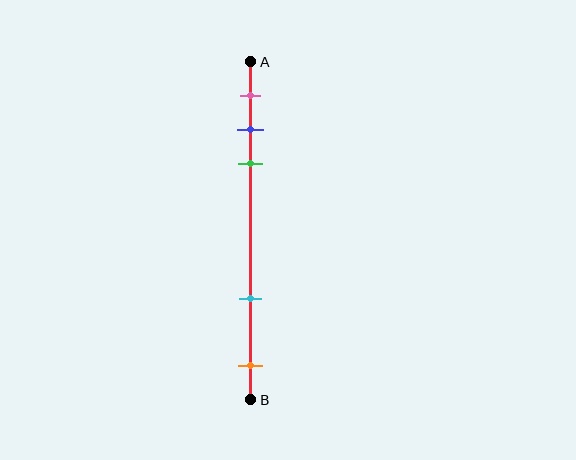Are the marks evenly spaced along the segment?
No, the marks are not evenly spaced.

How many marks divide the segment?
There are 5 marks dividing the segment.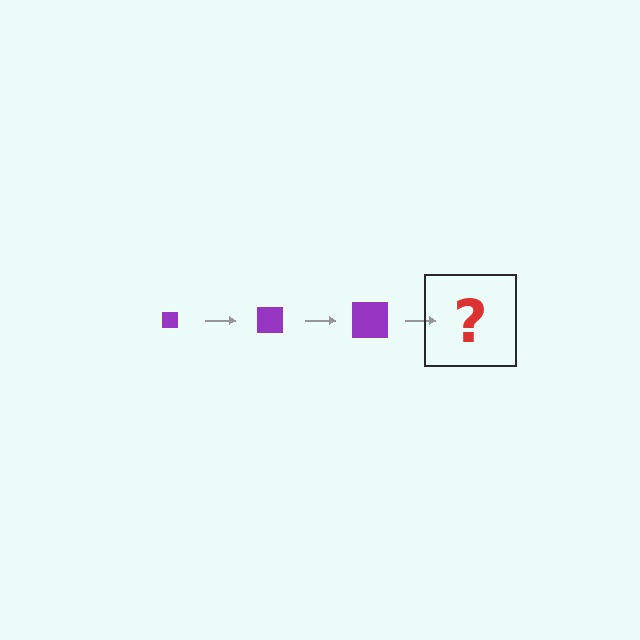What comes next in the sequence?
The next element should be a purple square, larger than the previous one.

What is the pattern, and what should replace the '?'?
The pattern is that the square gets progressively larger each step. The '?' should be a purple square, larger than the previous one.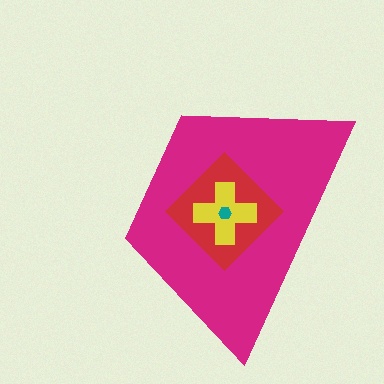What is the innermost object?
The teal hexagon.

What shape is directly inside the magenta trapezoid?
The red diamond.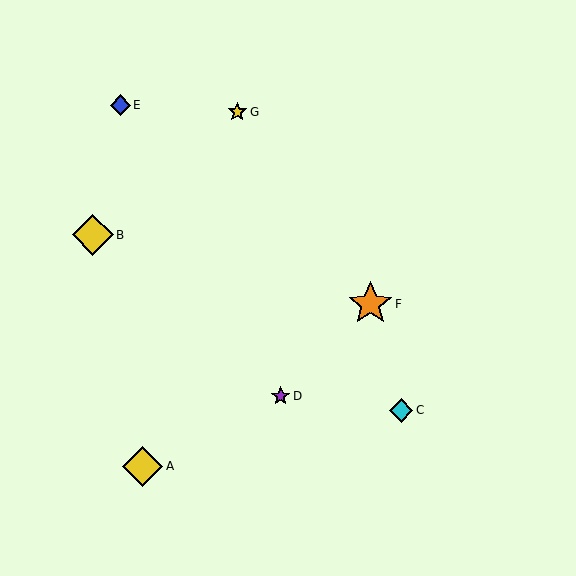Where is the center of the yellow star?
The center of the yellow star is at (237, 112).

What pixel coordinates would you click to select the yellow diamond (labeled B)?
Click at (93, 235) to select the yellow diamond B.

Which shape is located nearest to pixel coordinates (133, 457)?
The yellow diamond (labeled A) at (143, 466) is nearest to that location.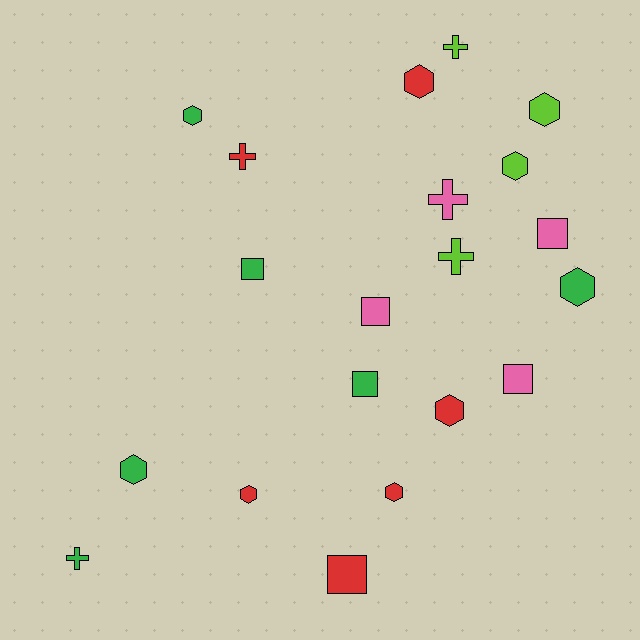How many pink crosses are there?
There is 1 pink cross.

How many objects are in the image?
There are 20 objects.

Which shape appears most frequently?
Hexagon, with 9 objects.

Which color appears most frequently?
Red, with 6 objects.